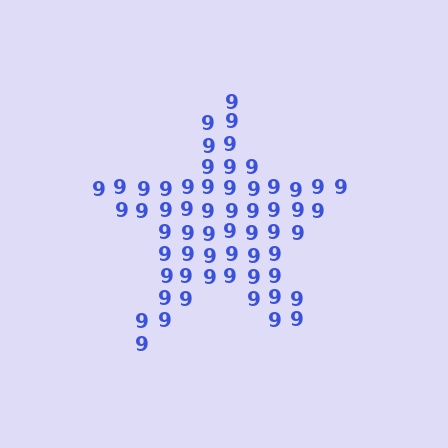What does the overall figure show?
The overall figure shows a star.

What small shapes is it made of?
It is made of small digit 9's.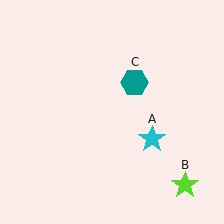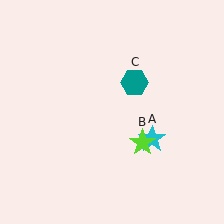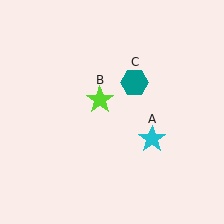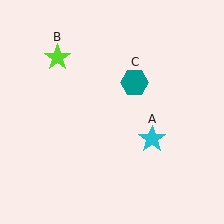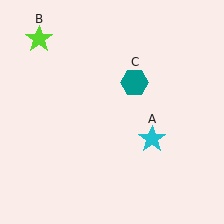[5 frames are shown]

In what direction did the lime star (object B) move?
The lime star (object B) moved up and to the left.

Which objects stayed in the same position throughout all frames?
Cyan star (object A) and teal hexagon (object C) remained stationary.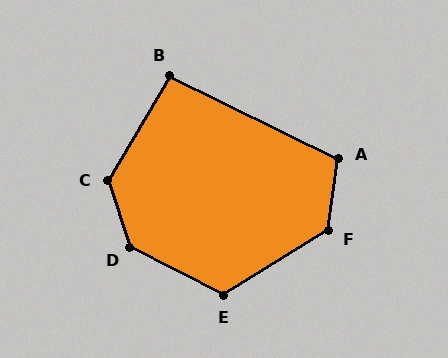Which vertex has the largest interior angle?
D, at approximately 135 degrees.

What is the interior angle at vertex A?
Approximately 108 degrees (obtuse).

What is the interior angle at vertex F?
Approximately 130 degrees (obtuse).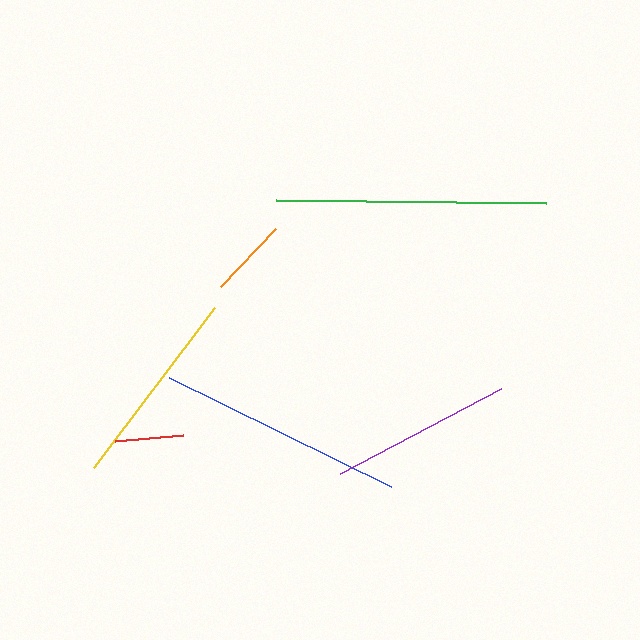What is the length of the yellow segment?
The yellow segment is approximately 201 pixels long.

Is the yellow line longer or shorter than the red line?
The yellow line is longer than the red line.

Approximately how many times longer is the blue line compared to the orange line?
The blue line is approximately 3.1 times the length of the orange line.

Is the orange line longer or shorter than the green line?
The green line is longer than the orange line.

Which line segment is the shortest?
The red line is the shortest at approximately 69 pixels.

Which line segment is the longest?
The green line is the longest at approximately 270 pixels.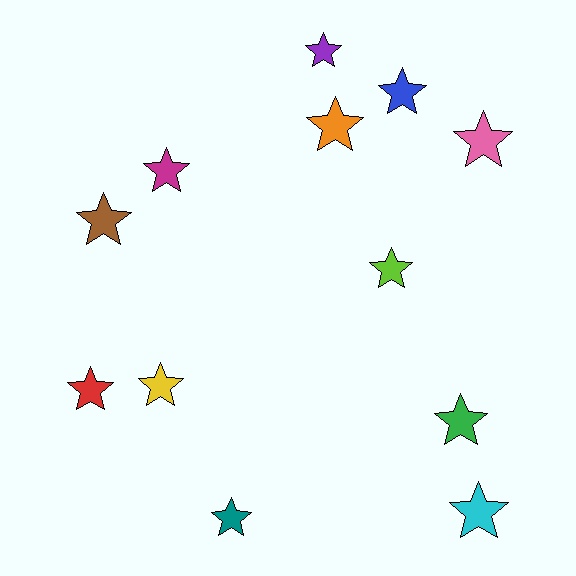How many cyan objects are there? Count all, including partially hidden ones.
There is 1 cyan object.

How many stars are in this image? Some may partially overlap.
There are 12 stars.